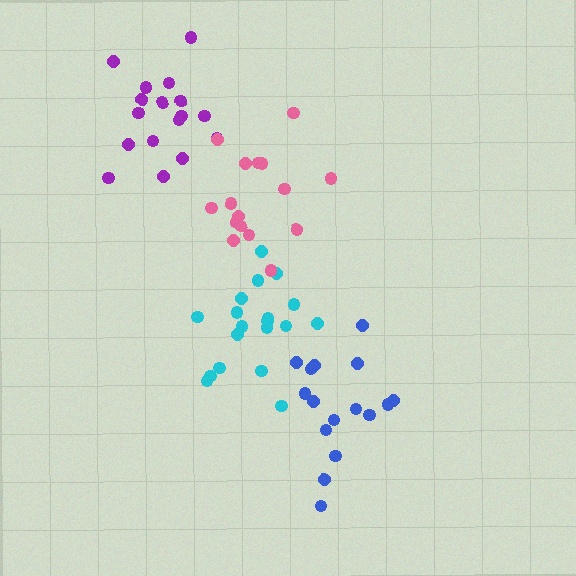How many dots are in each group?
Group 1: 19 dots, Group 2: 16 dots, Group 3: 17 dots, Group 4: 16 dots (68 total).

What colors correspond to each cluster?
The clusters are colored: cyan, blue, purple, pink.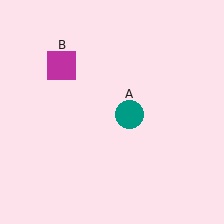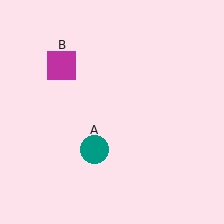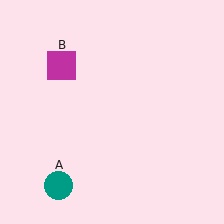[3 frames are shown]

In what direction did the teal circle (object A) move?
The teal circle (object A) moved down and to the left.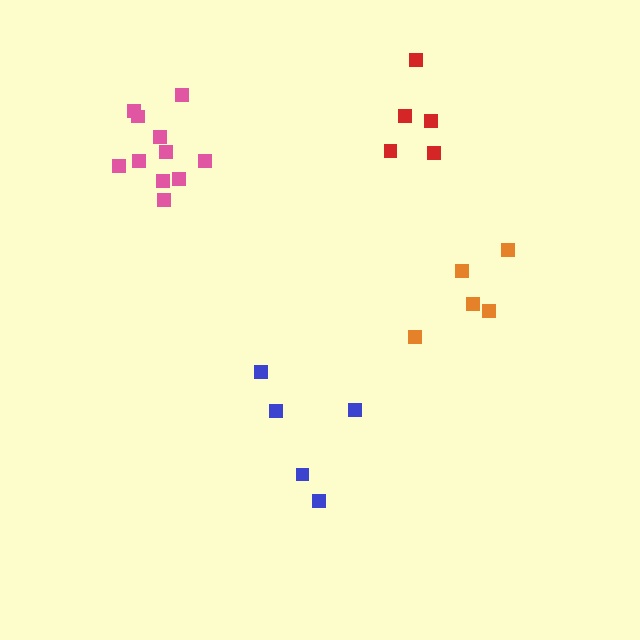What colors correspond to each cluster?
The clusters are colored: pink, blue, orange, red.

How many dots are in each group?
Group 1: 11 dots, Group 2: 5 dots, Group 3: 5 dots, Group 4: 5 dots (26 total).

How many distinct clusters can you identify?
There are 4 distinct clusters.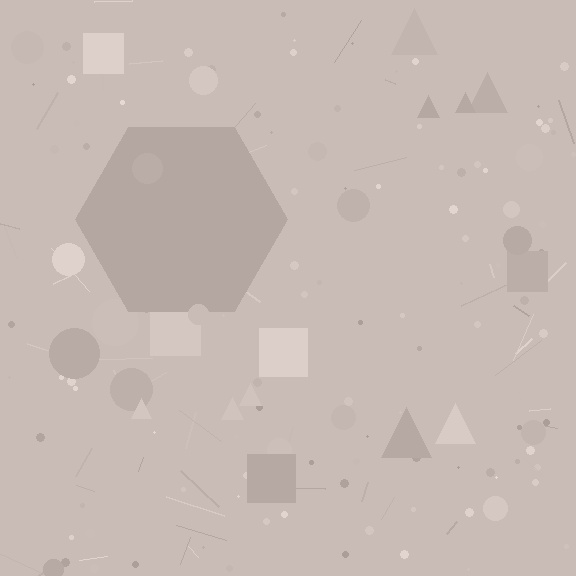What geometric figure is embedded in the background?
A hexagon is embedded in the background.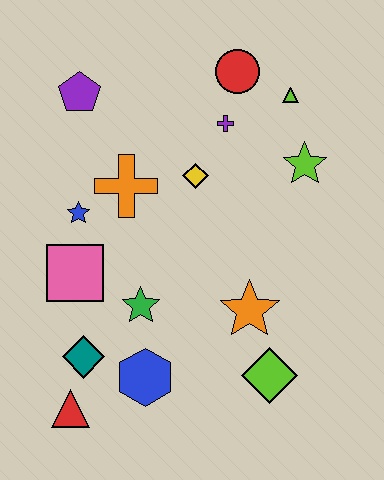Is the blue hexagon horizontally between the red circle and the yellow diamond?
No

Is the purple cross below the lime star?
No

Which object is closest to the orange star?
The lime diamond is closest to the orange star.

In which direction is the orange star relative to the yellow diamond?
The orange star is below the yellow diamond.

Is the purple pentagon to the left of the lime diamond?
Yes